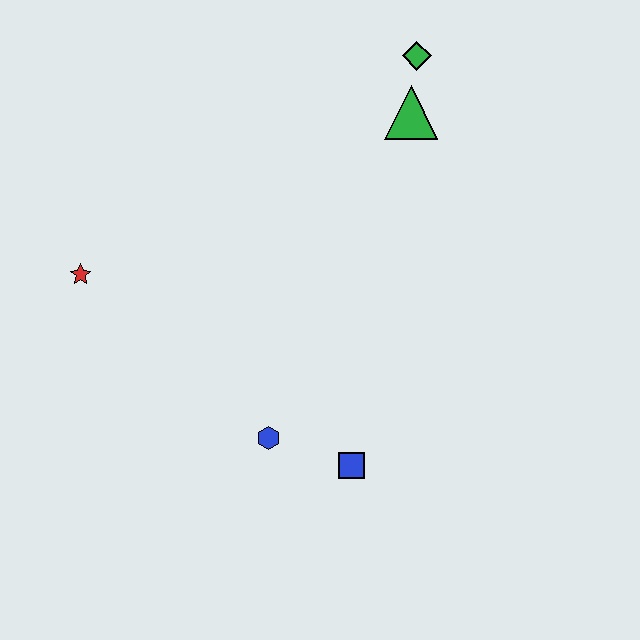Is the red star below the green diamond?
Yes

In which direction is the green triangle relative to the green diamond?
The green triangle is below the green diamond.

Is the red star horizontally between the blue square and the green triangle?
No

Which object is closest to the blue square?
The blue hexagon is closest to the blue square.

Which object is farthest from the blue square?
The green diamond is farthest from the blue square.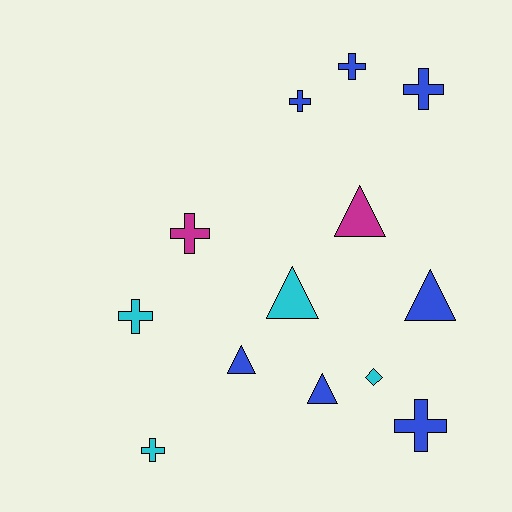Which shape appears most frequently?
Cross, with 7 objects.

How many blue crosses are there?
There are 4 blue crosses.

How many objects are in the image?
There are 13 objects.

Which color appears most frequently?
Blue, with 7 objects.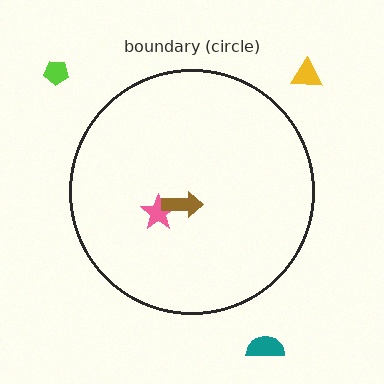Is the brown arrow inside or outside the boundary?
Inside.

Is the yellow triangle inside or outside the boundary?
Outside.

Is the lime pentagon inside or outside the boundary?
Outside.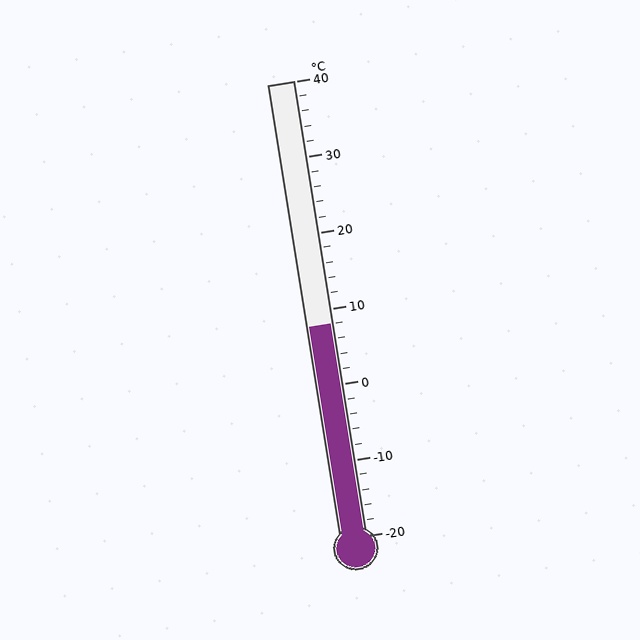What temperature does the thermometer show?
The thermometer shows approximately 8°C.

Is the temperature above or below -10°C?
The temperature is above -10°C.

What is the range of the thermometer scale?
The thermometer scale ranges from -20°C to 40°C.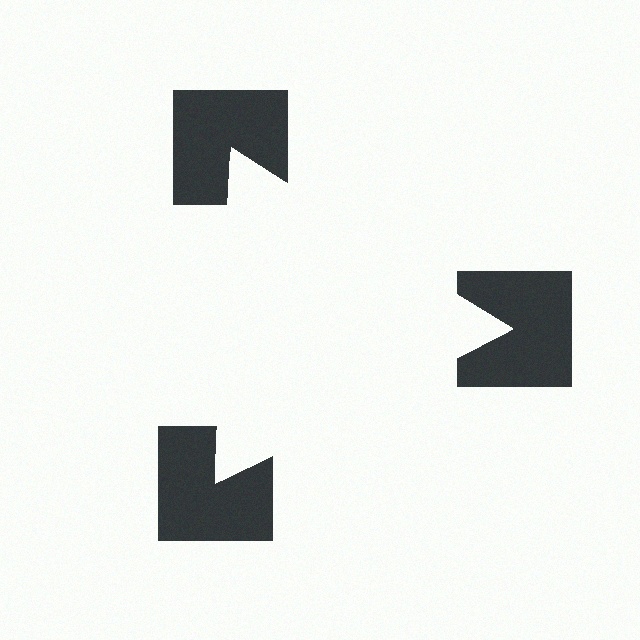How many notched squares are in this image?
There are 3 — one at each vertex of the illusory triangle.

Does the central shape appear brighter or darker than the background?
It typically appears slightly brighter than the background, even though no actual brightness change is drawn.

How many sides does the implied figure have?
3 sides.